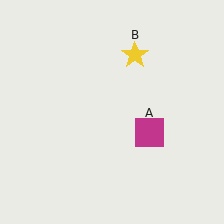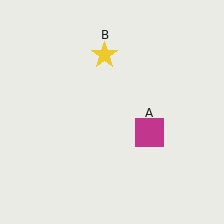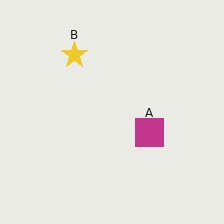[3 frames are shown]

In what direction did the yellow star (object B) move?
The yellow star (object B) moved left.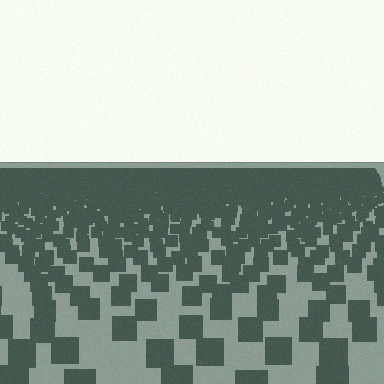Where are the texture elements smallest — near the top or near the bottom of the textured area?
Near the top.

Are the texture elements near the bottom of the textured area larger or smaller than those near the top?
Larger. Near the bottom, elements are closer to the viewer and appear at a bigger on-screen size.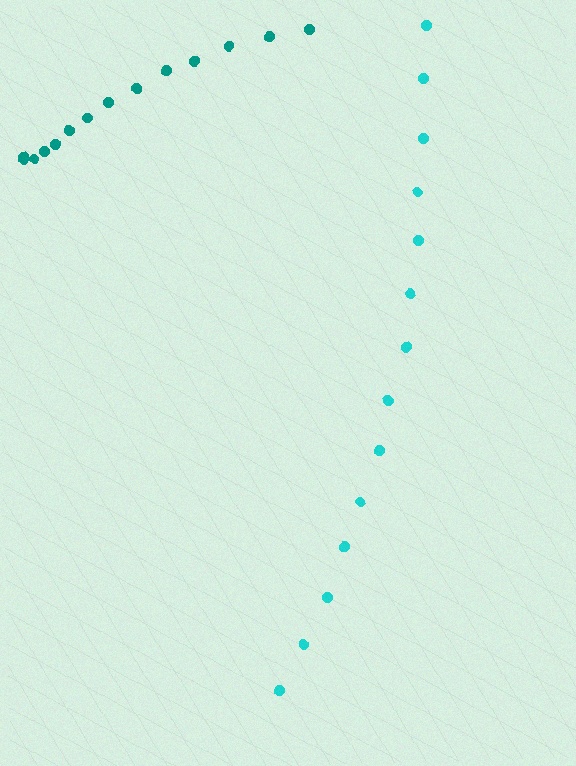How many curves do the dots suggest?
There are 2 distinct paths.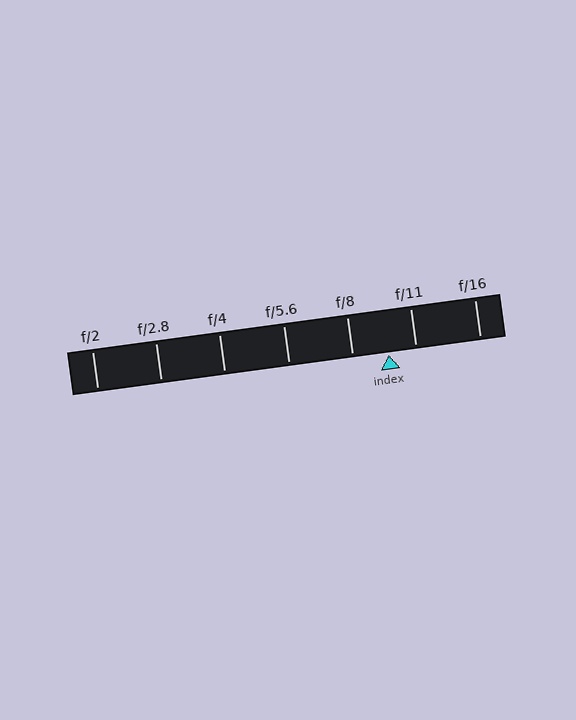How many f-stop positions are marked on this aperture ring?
There are 7 f-stop positions marked.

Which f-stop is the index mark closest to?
The index mark is closest to f/11.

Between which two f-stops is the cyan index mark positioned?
The index mark is between f/8 and f/11.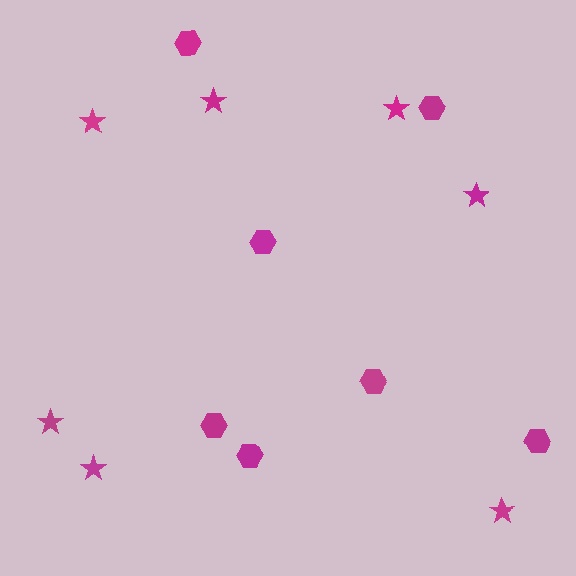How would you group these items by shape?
There are 2 groups: one group of stars (7) and one group of hexagons (7).